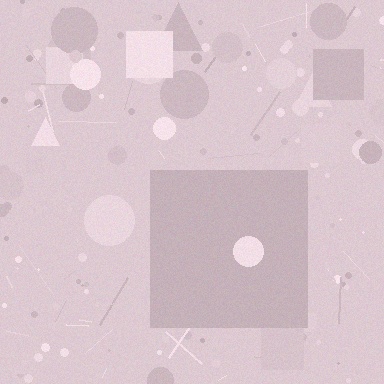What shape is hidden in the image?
A square is hidden in the image.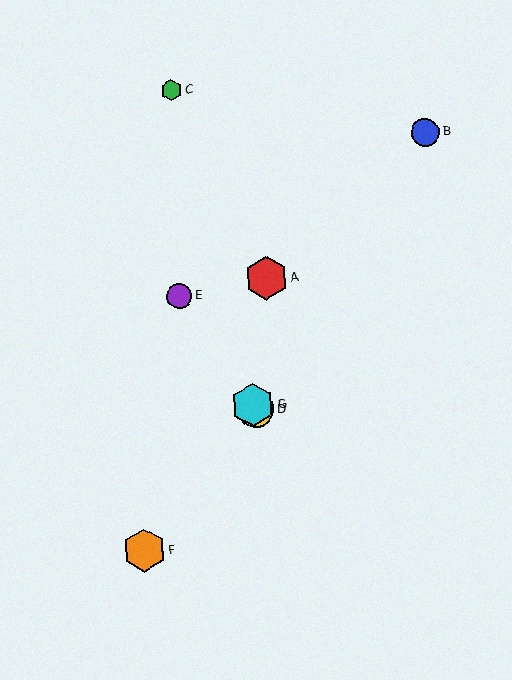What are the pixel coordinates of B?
Object B is at (425, 132).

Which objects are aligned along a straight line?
Objects D, E, G are aligned along a straight line.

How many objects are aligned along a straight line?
3 objects (D, E, G) are aligned along a straight line.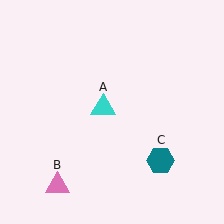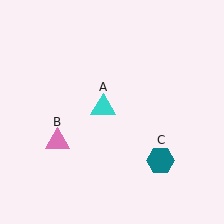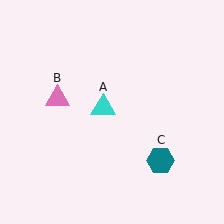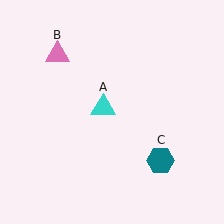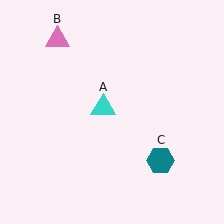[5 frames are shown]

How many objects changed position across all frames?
1 object changed position: pink triangle (object B).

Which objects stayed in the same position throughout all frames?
Cyan triangle (object A) and teal hexagon (object C) remained stationary.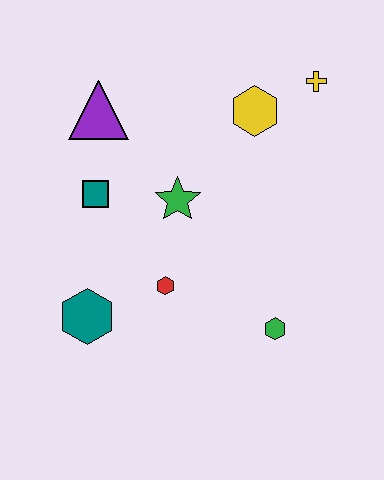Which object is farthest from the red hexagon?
The yellow cross is farthest from the red hexagon.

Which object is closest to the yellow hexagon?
The yellow cross is closest to the yellow hexagon.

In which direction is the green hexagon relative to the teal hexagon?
The green hexagon is to the right of the teal hexagon.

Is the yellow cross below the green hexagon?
No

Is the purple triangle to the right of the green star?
No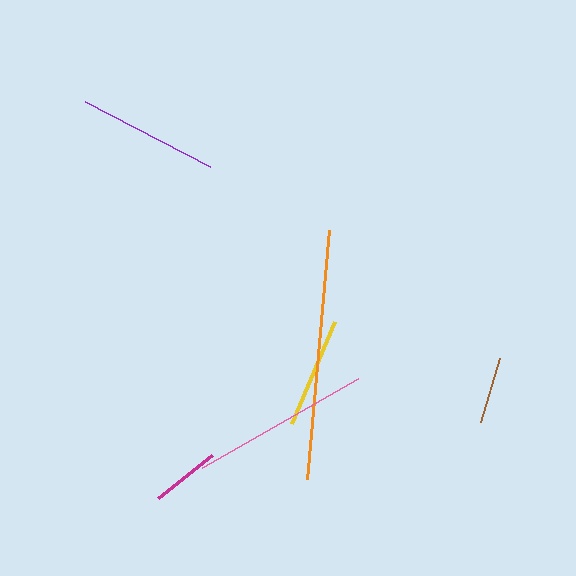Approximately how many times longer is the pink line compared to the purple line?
The pink line is approximately 1.3 times the length of the purple line.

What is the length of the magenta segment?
The magenta segment is approximately 69 pixels long.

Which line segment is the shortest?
The brown line is the shortest at approximately 67 pixels.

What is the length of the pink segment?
The pink segment is approximately 179 pixels long.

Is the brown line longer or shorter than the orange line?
The orange line is longer than the brown line.